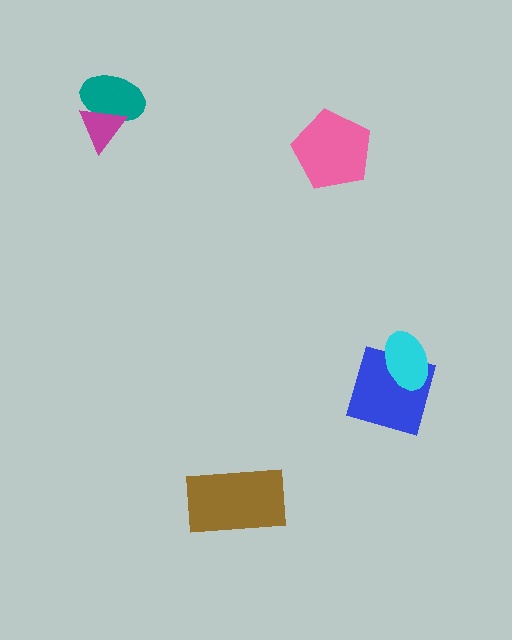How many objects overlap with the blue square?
1 object overlaps with the blue square.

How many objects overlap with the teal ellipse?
1 object overlaps with the teal ellipse.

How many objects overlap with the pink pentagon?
0 objects overlap with the pink pentagon.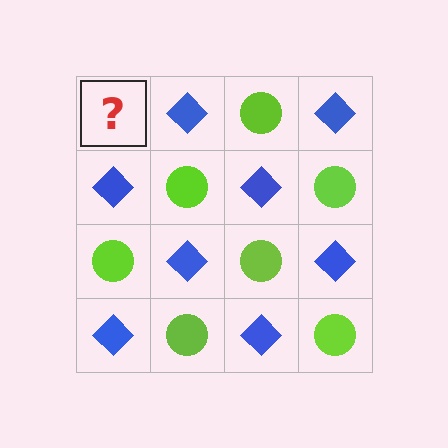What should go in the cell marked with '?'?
The missing cell should contain a lime circle.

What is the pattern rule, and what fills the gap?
The rule is that it alternates lime circle and blue diamond in a checkerboard pattern. The gap should be filled with a lime circle.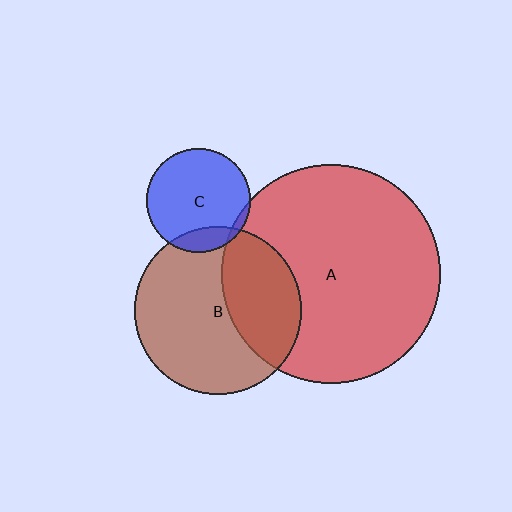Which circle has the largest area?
Circle A (red).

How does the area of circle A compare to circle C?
Approximately 4.5 times.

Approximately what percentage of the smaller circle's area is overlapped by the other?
Approximately 15%.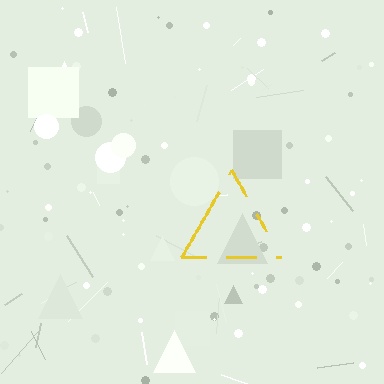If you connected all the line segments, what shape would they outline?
They would outline a triangle.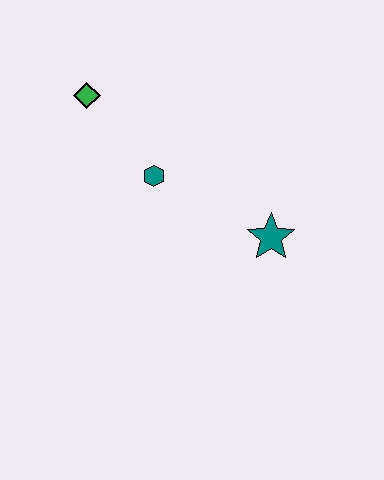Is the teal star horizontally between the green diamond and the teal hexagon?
No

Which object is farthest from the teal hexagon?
The teal star is farthest from the teal hexagon.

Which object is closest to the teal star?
The teal hexagon is closest to the teal star.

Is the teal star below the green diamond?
Yes